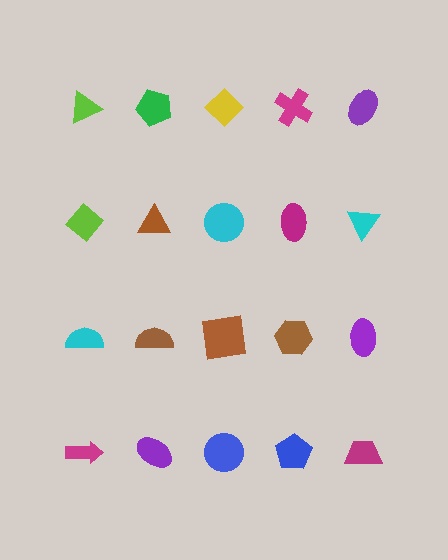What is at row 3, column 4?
A brown hexagon.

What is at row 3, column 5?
A purple ellipse.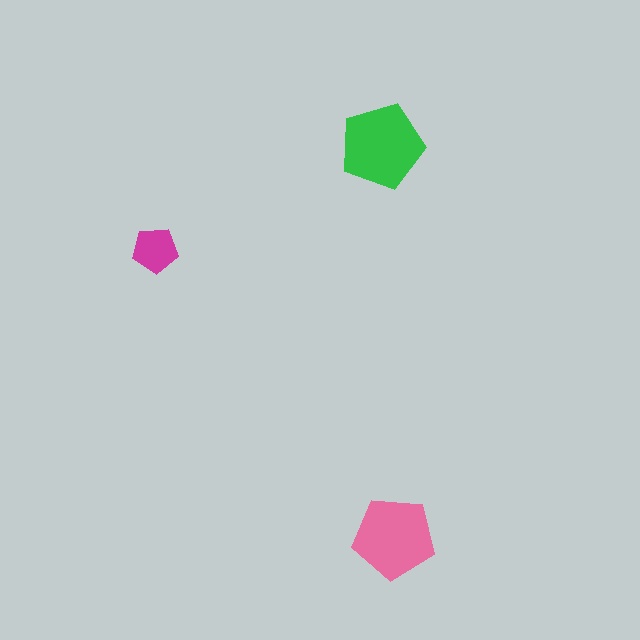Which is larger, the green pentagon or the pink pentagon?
The green one.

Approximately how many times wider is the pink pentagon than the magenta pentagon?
About 2 times wider.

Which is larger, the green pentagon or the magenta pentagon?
The green one.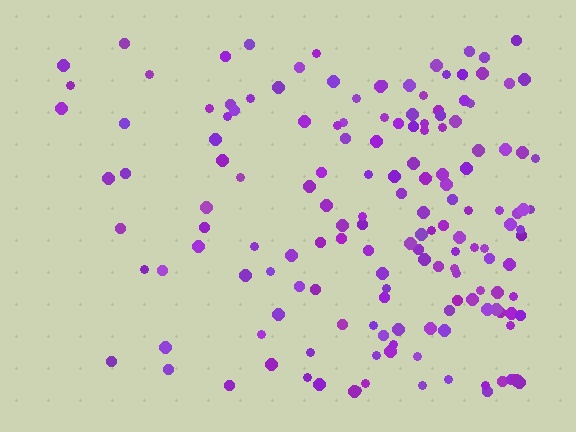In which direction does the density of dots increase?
From left to right, with the right side densest.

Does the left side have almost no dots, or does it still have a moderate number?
Still a moderate number, just noticeably fewer than the right.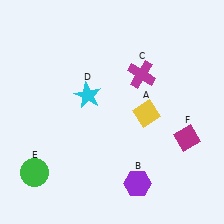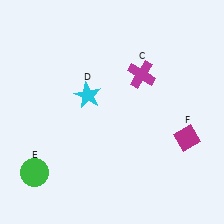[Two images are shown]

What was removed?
The purple hexagon (B), the yellow diamond (A) were removed in Image 2.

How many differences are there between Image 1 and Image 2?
There are 2 differences between the two images.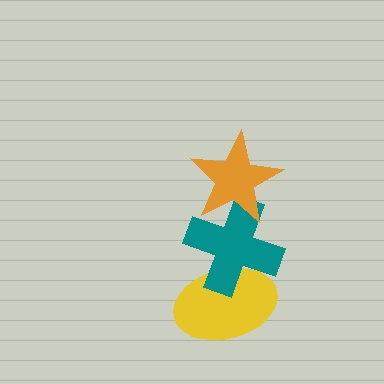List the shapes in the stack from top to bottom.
From top to bottom: the orange star, the teal cross, the yellow ellipse.